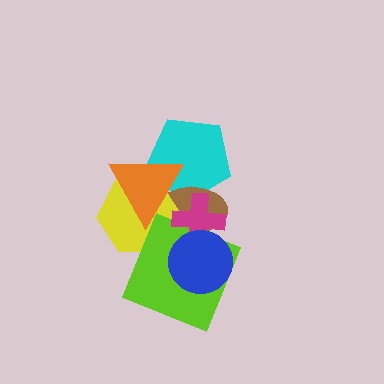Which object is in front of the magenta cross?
The blue circle is in front of the magenta cross.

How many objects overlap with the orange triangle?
4 objects overlap with the orange triangle.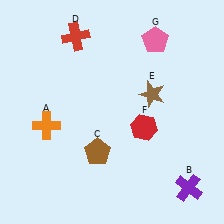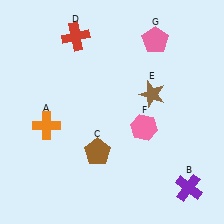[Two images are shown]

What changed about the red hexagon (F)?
In Image 1, F is red. In Image 2, it changed to pink.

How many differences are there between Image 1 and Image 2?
There is 1 difference between the two images.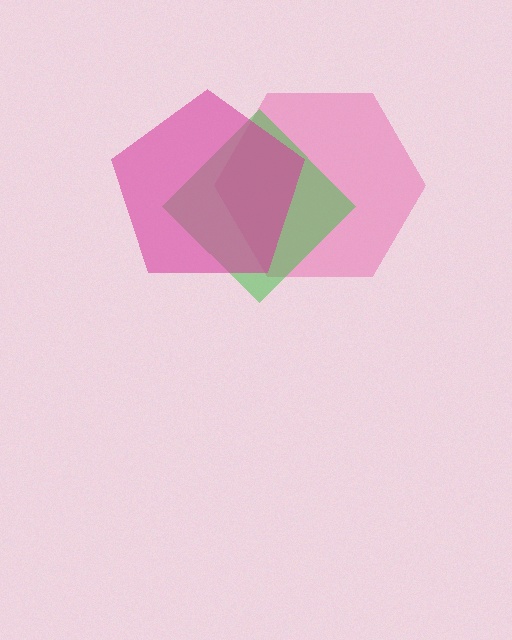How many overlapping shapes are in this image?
There are 3 overlapping shapes in the image.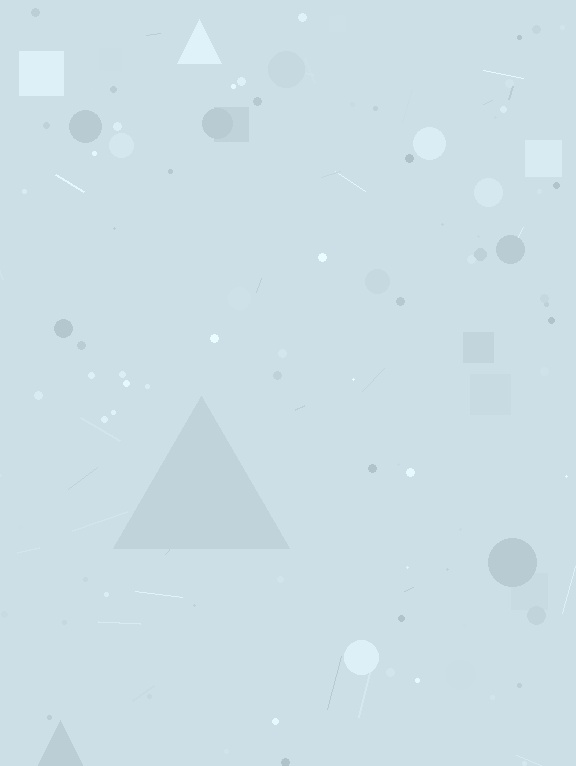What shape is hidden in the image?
A triangle is hidden in the image.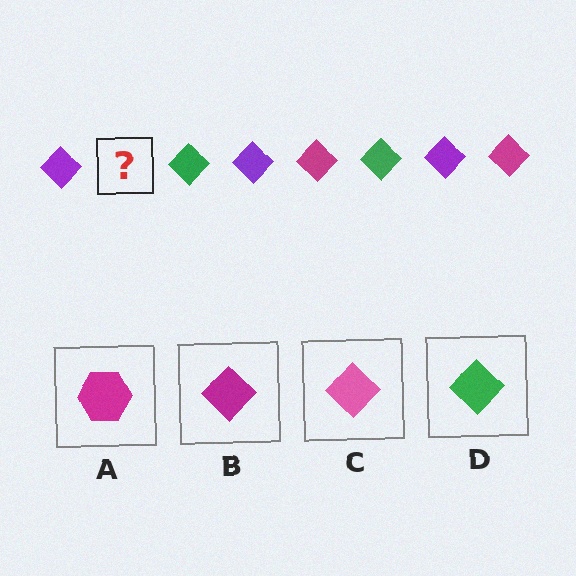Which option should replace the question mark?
Option B.